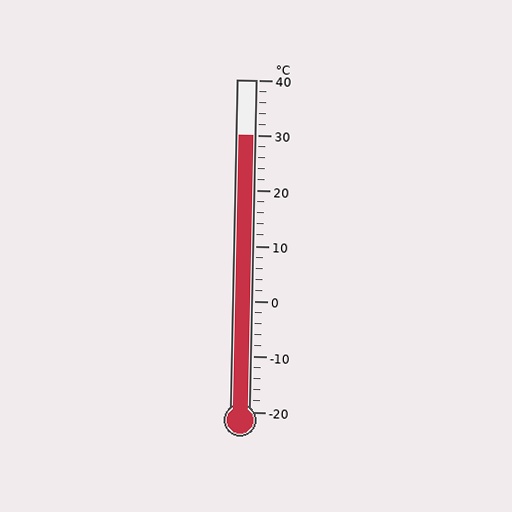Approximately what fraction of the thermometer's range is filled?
The thermometer is filled to approximately 85% of its range.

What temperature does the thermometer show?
The thermometer shows approximately 30°C.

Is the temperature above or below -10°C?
The temperature is above -10°C.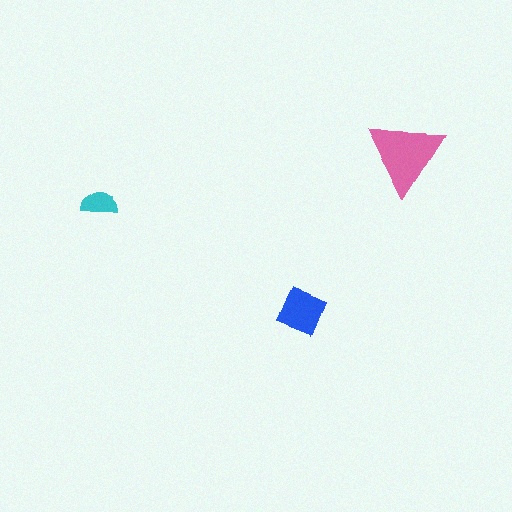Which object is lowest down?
The blue diamond is bottommost.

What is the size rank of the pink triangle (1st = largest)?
1st.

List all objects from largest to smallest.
The pink triangle, the blue diamond, the cyan semicircle.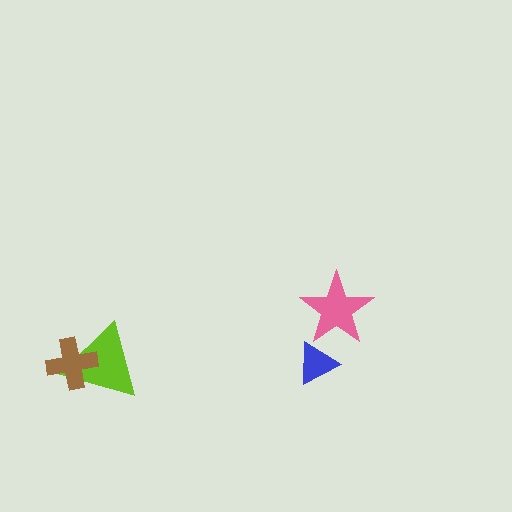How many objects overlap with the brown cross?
1 object overlaps with the brown cross.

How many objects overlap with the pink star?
1 object overlaps with the pink star.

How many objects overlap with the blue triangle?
1 object overlaps with the blue triangle.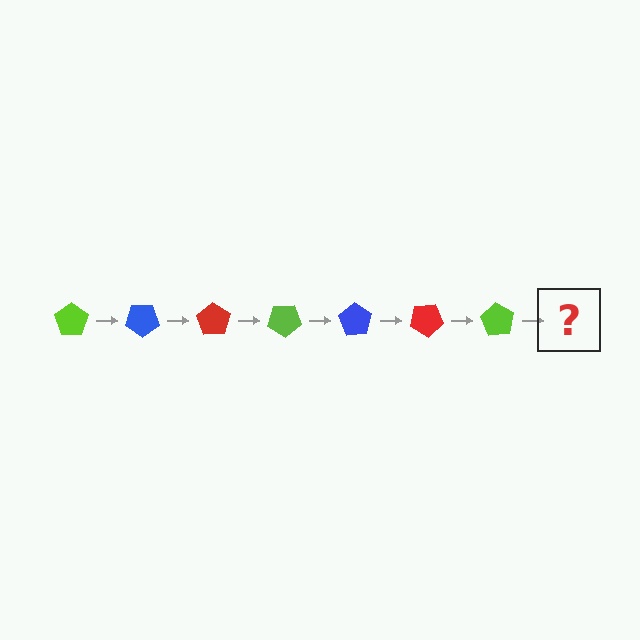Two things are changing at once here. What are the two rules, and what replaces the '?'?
The two rules are that it rotates 35 degrees each step and the color cycles through lime, blue, and red. The '?' should be a blue pentagon, rotated 245 degrees from the start.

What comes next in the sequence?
The next element should be a blue pentagon, rotated 245 degrees from the start.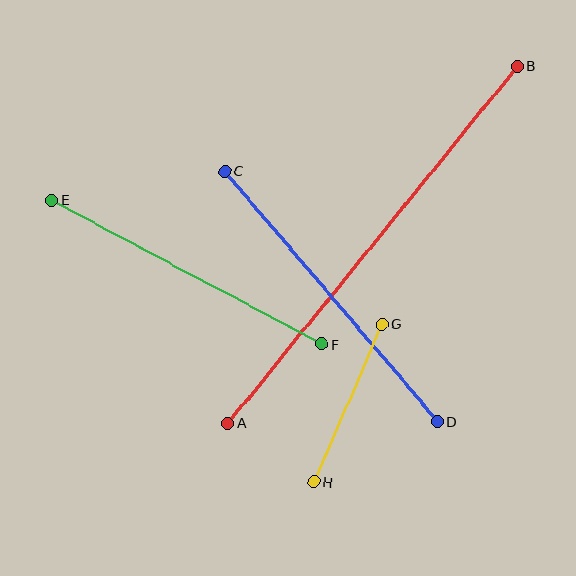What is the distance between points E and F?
The distance is approximately 306 pixels.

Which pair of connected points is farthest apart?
Points A and B are farthest apart.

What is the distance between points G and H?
The distance is approximately 172 pixels.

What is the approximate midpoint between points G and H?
The midpoint is at approximately (348, 403) pixels.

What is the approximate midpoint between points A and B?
The midpoint is at approximately (373, 245) pixels.